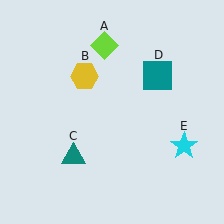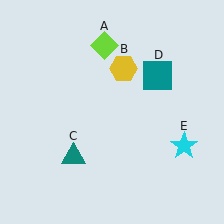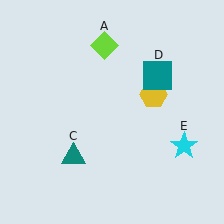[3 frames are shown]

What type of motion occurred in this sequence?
The yellow hexagon (object B) rotated clockwise around the center of the scene.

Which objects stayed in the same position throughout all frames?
Lime diamond (object A) and teal triangle (object C) and teal square (object D) and cyan star (object E) remained stationary.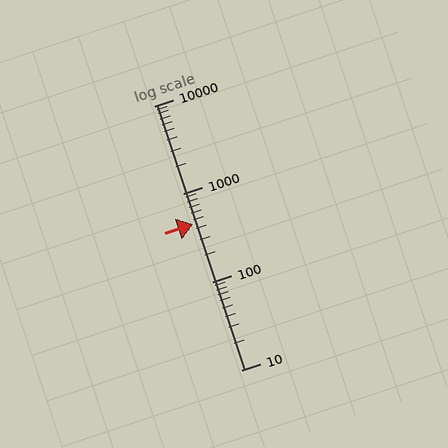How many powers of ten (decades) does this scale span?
The scale spans 3 decades, from 10 to 10000.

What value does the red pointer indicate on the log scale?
The pointer indicates approximately 450.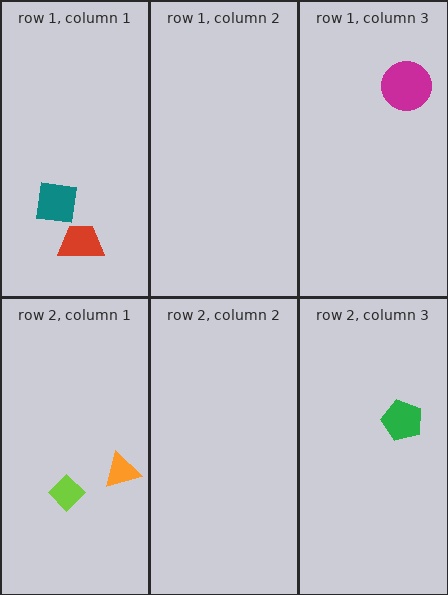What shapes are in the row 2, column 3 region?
The green pentagon.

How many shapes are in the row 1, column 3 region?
1.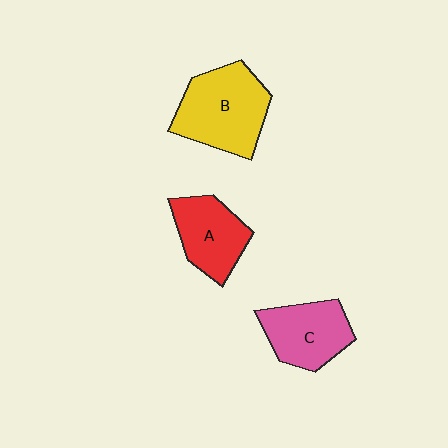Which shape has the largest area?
Shape B (yellow).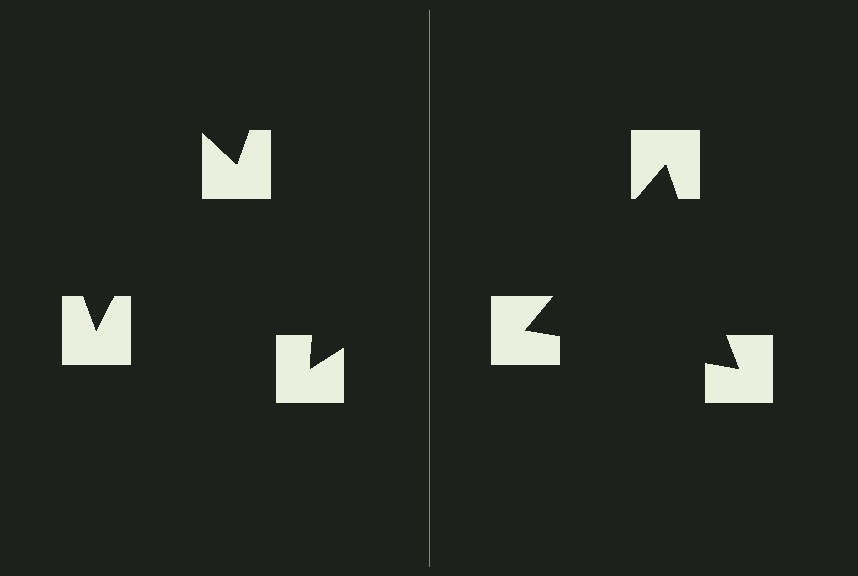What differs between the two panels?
The notched squares are positioned identically on both sides; only the wedge orientations differ. On the right they align to a triangle; on the left they are misaligned.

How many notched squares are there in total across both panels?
6 — 3 on each side.